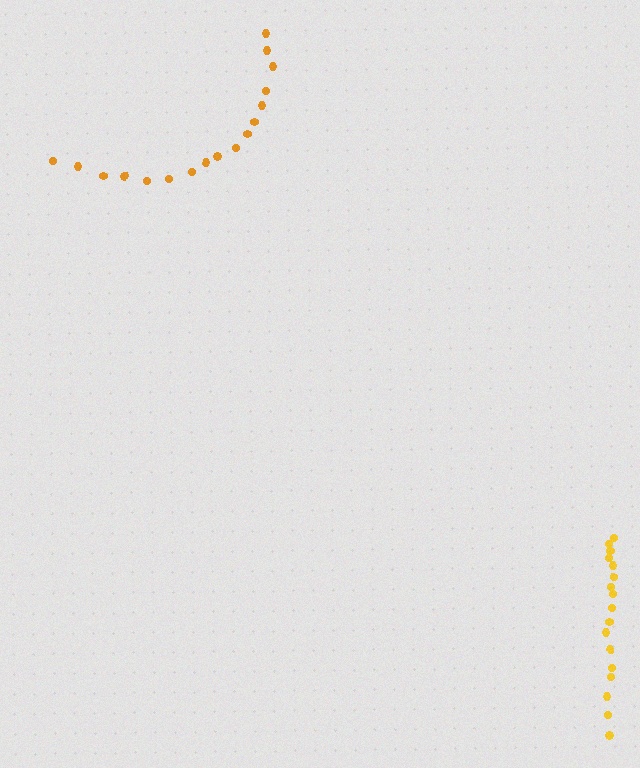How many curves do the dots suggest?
There are 2 distinct paths.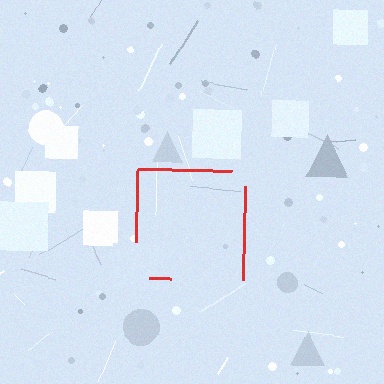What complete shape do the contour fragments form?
The contour fragments form a square.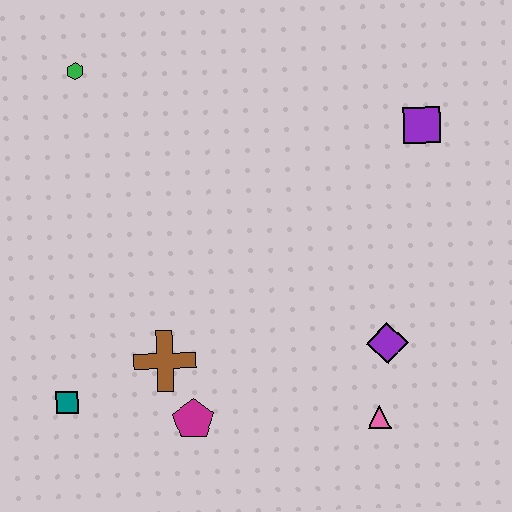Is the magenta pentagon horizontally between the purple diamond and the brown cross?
Yes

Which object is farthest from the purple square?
The teal square is farthest from the purple square.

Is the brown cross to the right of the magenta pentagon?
No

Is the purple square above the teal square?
Yes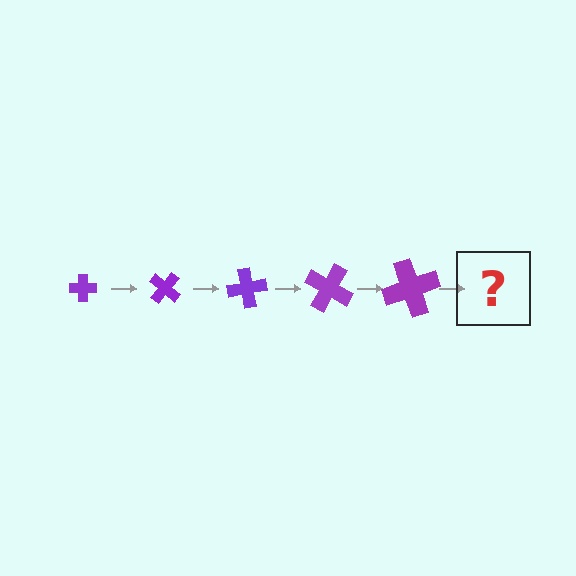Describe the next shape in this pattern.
It should be a cross, larger than the previous one and rotated 200 degrees from the start.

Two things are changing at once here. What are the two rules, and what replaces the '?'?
The two rules are that the cross grows larger each step and it rotates 40 degrees each step. The '?' should be a cross, larger than the previous one and rotated 200 degrees from the start.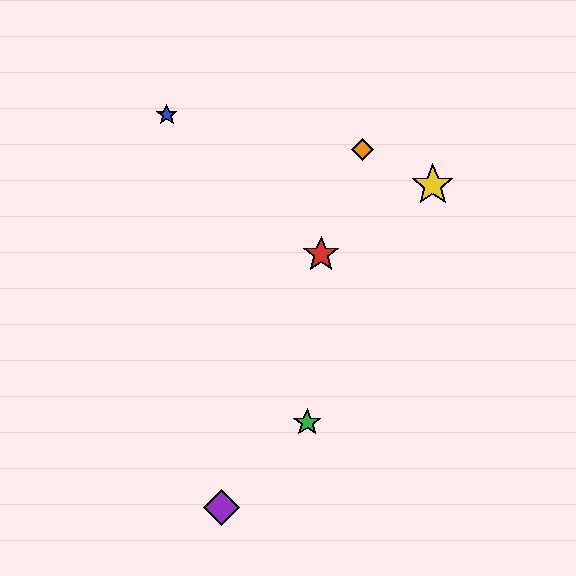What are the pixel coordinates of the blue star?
The blue star is at (167, 115).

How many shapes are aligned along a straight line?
3 shapes (the red star, the purple diamond, the orange diamond) are aligned along a straight line.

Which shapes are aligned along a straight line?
The red star, the purple diamond, the orange diamond are aligned along a straight line.